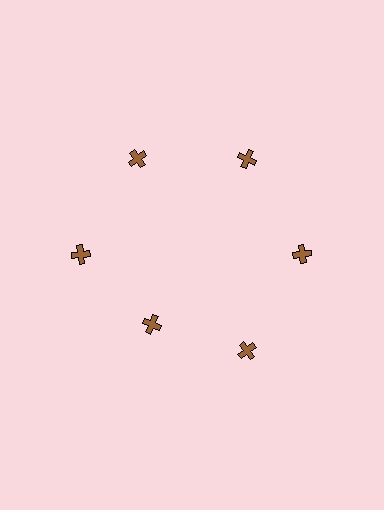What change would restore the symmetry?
The symmetry would be restored by moving it outward, back onto the ring so that all 6 crosses sit at equal angles and equal distance from the center.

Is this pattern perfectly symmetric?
No. The 6 brown crosses are arranged in a ring, but one element near the 7 o'clock position is pulled inward toward the center, breaking the 6-fold rotational symmetry.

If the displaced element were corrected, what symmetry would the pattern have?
It would have 6-fold rotational symmetry — the pattern would map onto itself every 60 degrees.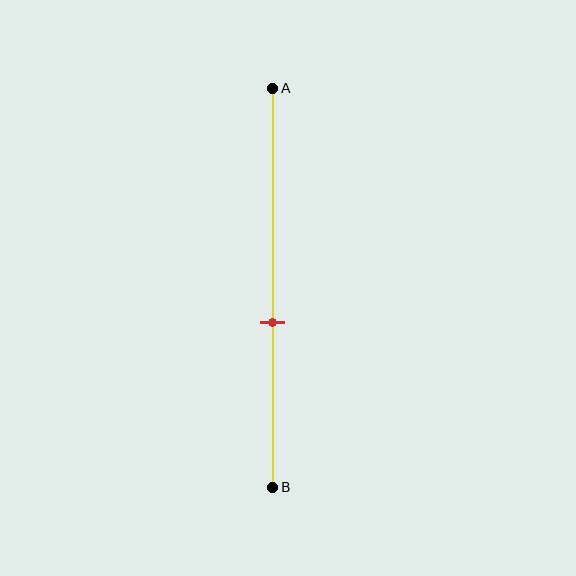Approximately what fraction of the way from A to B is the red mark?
The red mark is approximately 60% of the way from A to B.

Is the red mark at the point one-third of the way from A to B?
No, the mark is at about 60% from A, not at the 33% one-third point.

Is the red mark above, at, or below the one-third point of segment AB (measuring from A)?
The red mark is below the one-third point of segment AB.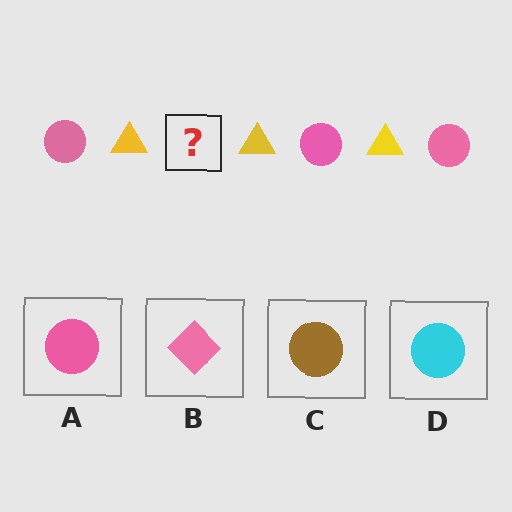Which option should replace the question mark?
Option A.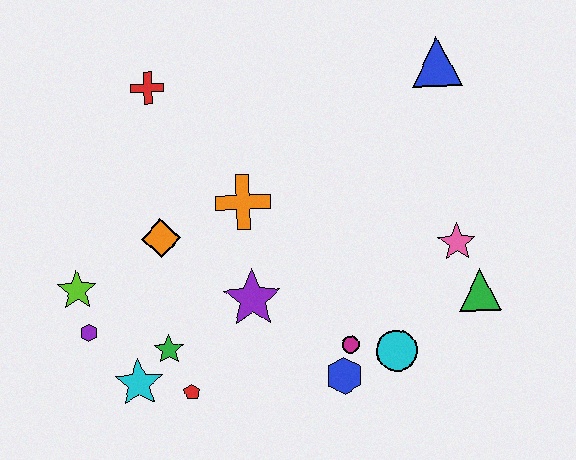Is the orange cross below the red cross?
Yes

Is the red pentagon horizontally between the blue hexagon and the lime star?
Yes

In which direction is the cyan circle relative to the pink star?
The cyan circle is below the pink star.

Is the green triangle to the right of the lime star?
Yes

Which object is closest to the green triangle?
The pink star is closest to the green triangle.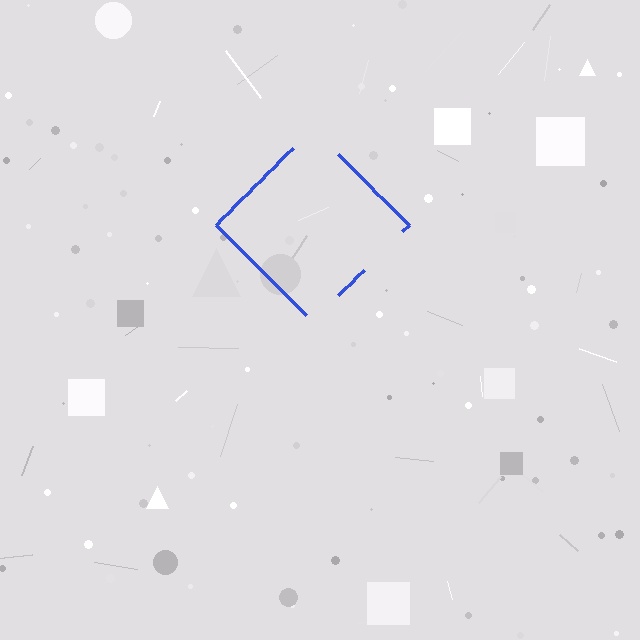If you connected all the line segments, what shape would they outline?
They would outline a diamond.